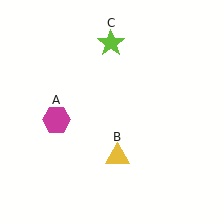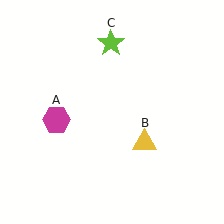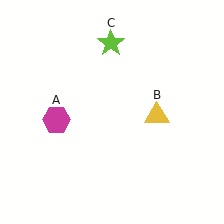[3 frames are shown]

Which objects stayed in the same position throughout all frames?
Magenta hexagon (object A) and lime star (object C) remained stationary.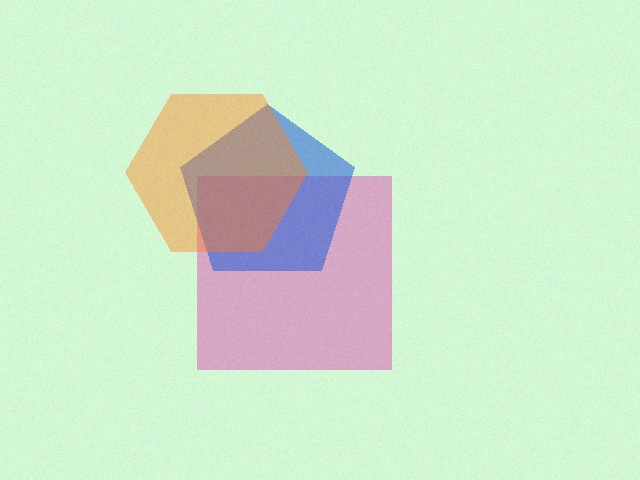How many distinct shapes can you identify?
There are 3 distinct shapes: a pink square, a blue pentagon, an orange hexagon.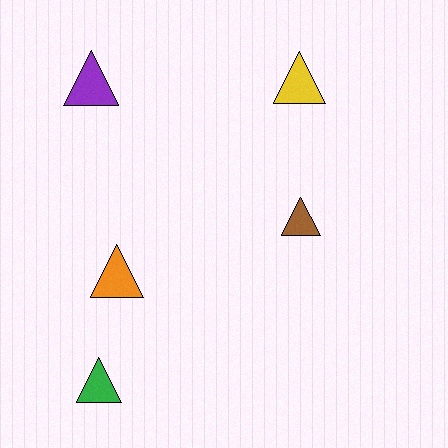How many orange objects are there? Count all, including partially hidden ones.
There is 1 orange object.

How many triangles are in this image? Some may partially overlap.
There are 5 triangles.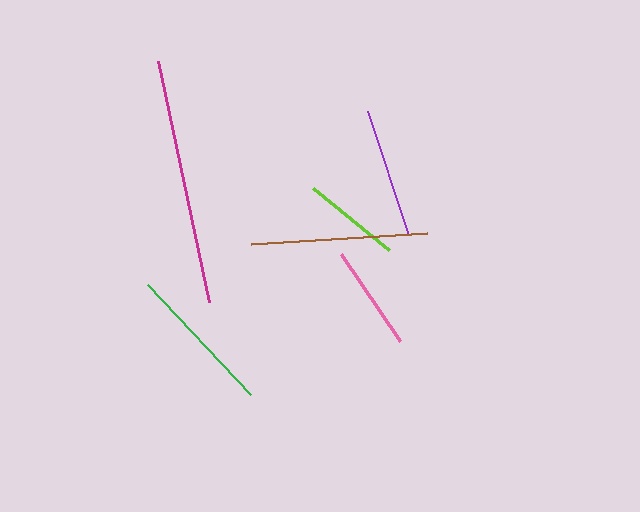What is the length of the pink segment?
The pink segment is approximately 105 pixels long.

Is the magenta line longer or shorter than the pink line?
The magenta line is longer than the pink line.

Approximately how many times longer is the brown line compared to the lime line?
The brown line is approximately 1.8 times the length of the lime line.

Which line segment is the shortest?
The lime line is the shortest at approximately 98 pixels.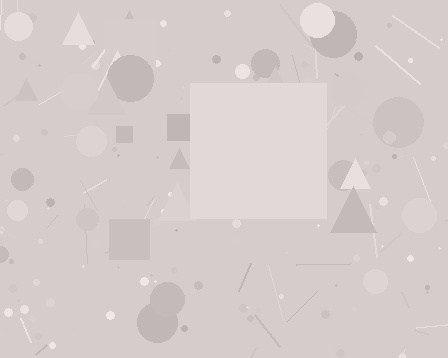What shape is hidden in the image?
A square is hidden in the image.